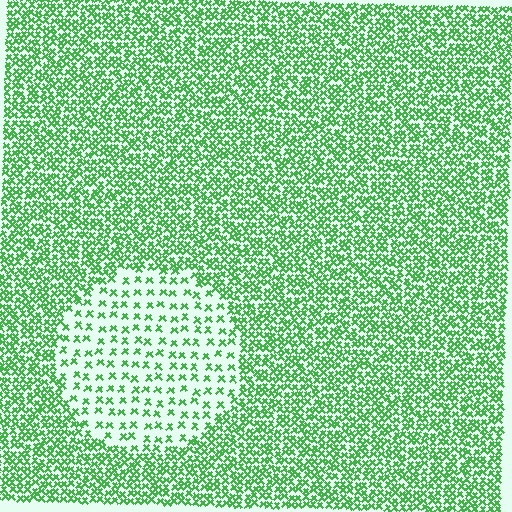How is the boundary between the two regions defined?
The boundary is defined by a change in element density (approximately 2.7x ratio). All elements are the same color, size, and shape.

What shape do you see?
I see a circle.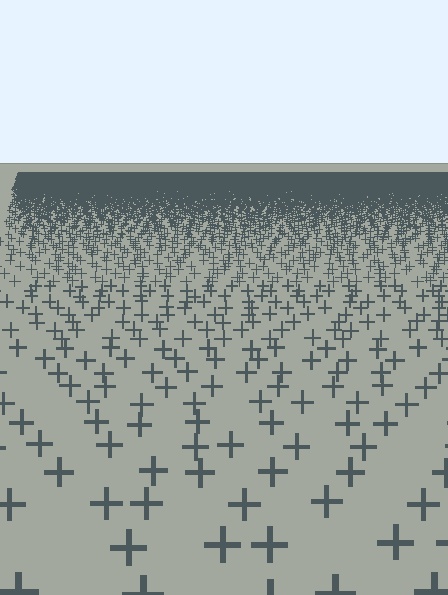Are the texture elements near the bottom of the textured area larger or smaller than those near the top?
Larger. Near the bottom, elements are closer to the viewer and appear at a bigger on-screen size.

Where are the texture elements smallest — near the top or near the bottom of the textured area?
Near the top.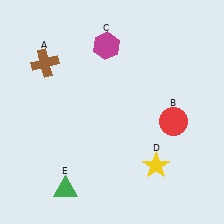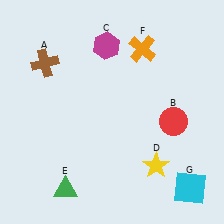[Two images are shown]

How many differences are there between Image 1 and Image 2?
There are 2 differences between the two images.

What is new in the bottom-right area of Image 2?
A cyan square (G) was added in the bottom-right area of Image 2.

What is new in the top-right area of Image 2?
An orange cross (F) was added in the top-right area of Image 2.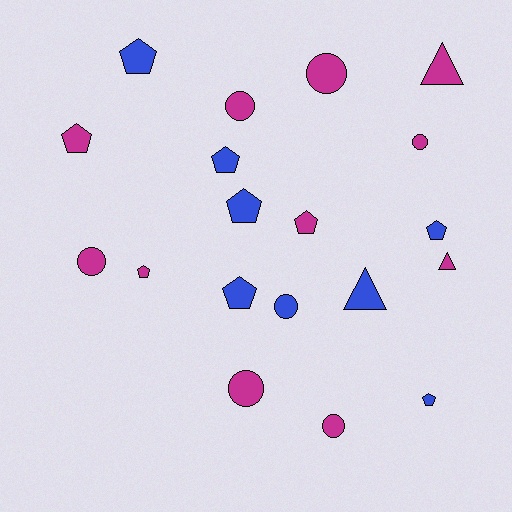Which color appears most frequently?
Magenta, with 11 objects.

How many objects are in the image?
There are 19 objects.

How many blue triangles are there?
There is 1 blue triangle.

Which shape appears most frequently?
Pentagon, with 9 objects.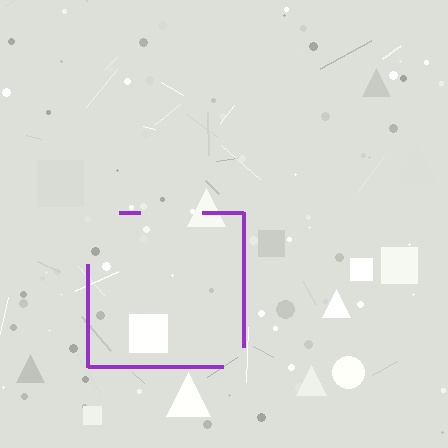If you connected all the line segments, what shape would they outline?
They would outline a square.